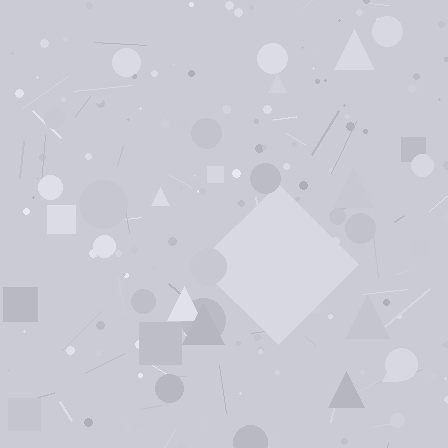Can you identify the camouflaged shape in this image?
The camouflaged shape is a diamond.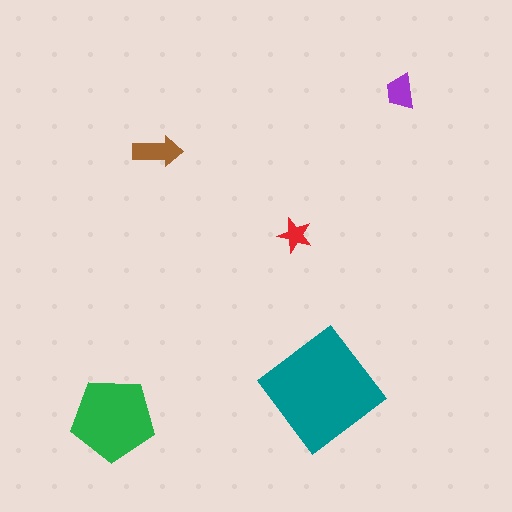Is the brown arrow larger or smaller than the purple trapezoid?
Larger.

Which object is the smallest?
The red star.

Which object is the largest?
The teal diamond.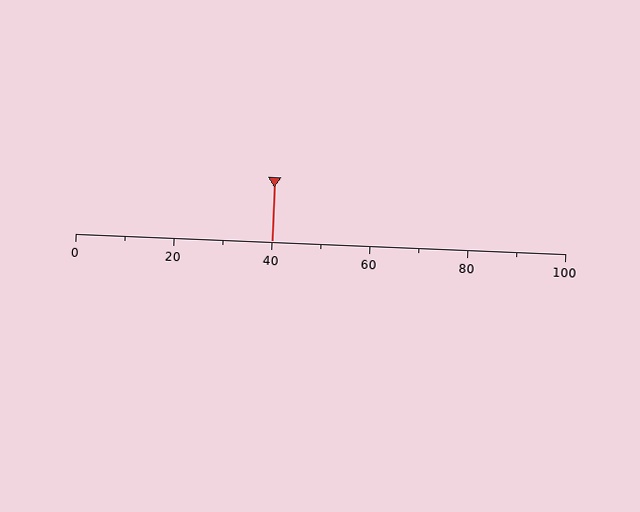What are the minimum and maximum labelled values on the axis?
The axis runs from 0 to 100.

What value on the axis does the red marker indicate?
The marker indicates approximately 40.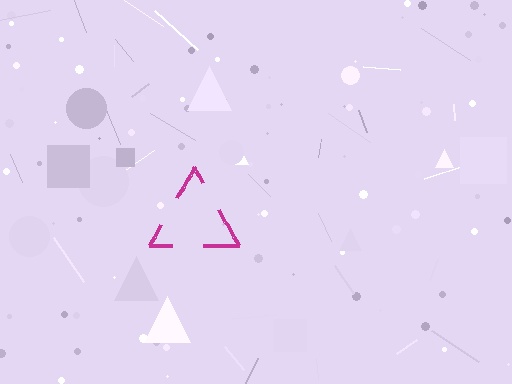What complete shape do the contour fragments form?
The contour fragments form a triangle.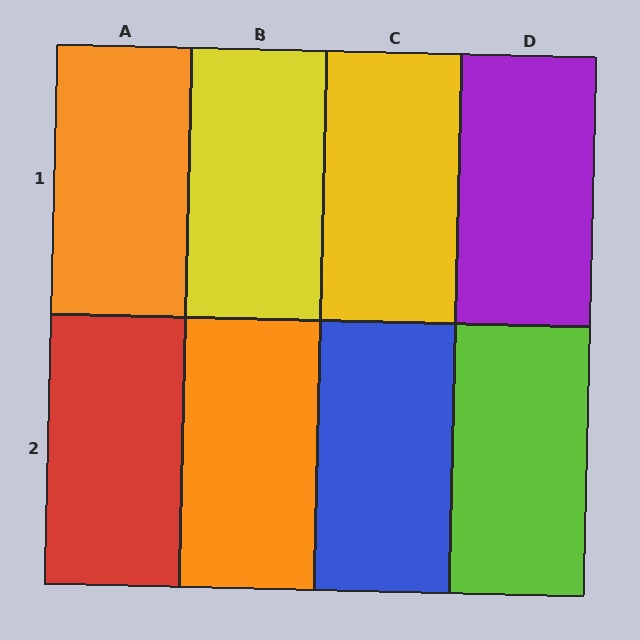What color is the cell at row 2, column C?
Blue.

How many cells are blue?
1 cell is blue.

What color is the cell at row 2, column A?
Red.